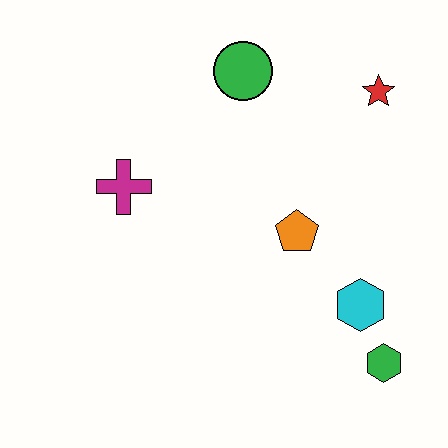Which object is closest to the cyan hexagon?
The green hexagon is closest to the cyan hexagon.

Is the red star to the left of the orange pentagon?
No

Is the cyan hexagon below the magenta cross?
Yes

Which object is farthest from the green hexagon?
The green circle is farthest from the green hexagon.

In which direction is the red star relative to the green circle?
The red star is to the right of the green circle.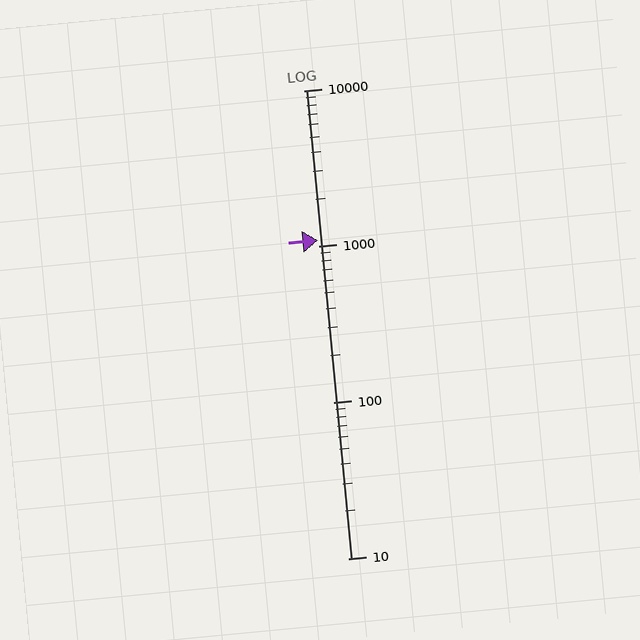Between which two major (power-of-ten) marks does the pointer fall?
The pointer is between 1000 and 10000.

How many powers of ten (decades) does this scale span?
The scale spans 3 decades, from 10 to 10000.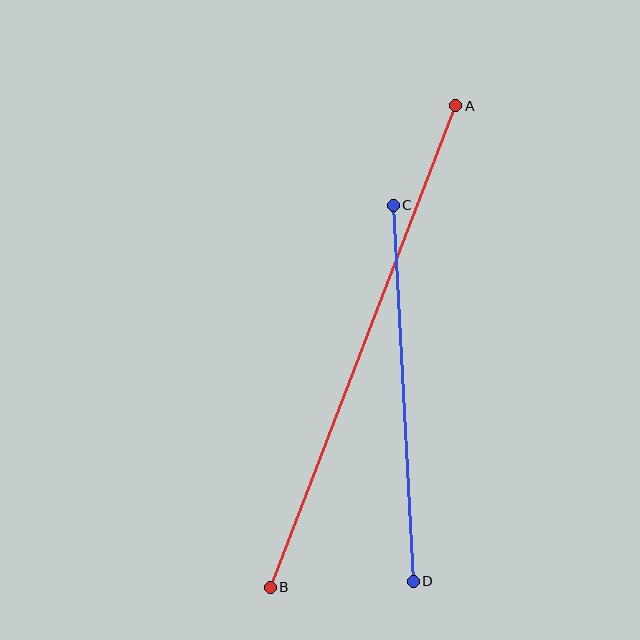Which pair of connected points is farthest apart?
Points A and B are farthest apart.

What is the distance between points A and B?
The distance is approximately 516 pixels.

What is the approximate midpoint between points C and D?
The midpoint is at approximately (403, 393) pixels.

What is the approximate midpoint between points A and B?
The midpoint is at approximately (363, 346) pixels.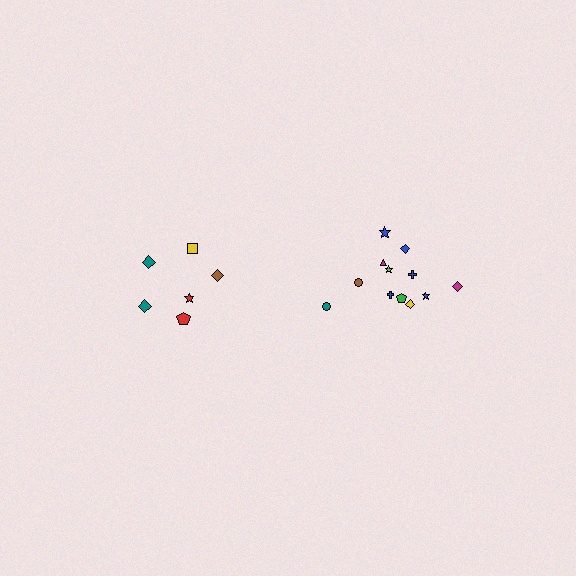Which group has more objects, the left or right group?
The right group.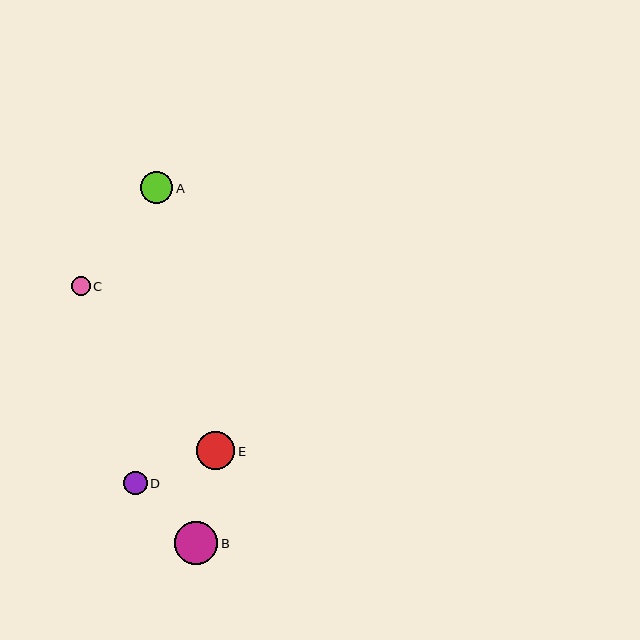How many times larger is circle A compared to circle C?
Circle A is approximately 1.7 times the size of circle C.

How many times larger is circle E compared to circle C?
Circle E is approximately 2.0 times the size of circle C.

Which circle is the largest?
Circle B is the largest with a size of approximately 43 pixels.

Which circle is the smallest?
Circle C is the smallest with a size of approximately 19 pixels.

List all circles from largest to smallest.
From largest to smallest: B, E, A, D, C.